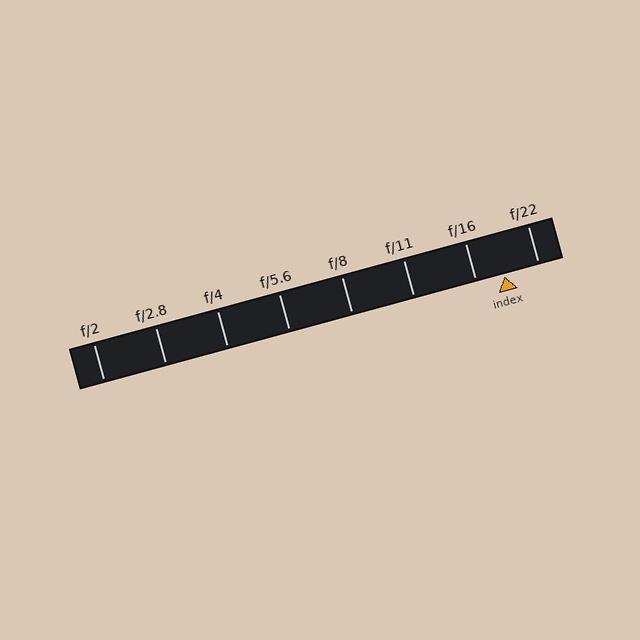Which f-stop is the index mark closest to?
The index mark is closest to f/16.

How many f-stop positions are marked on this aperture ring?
There are 8 f-stop positions marked.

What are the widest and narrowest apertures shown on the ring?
The widest aperture shown is f/2 and the narrowest is f/22.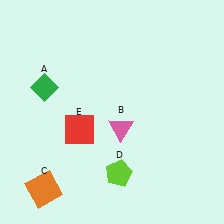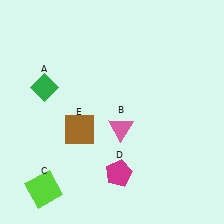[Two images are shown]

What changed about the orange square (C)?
In Image 1, C is orange. In Image 2, it changed to lime.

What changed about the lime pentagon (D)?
In Image 1, D is lime. In Image 2, it changed to magenta.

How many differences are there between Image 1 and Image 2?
There are 3 differences between the two images.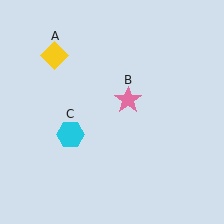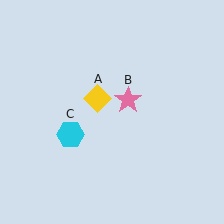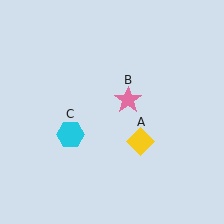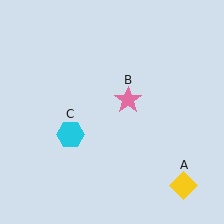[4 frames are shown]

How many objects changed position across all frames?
1 object changed position: yellow diamond (object A).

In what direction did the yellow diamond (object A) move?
The yellow diamond (object A) moved down and to the right.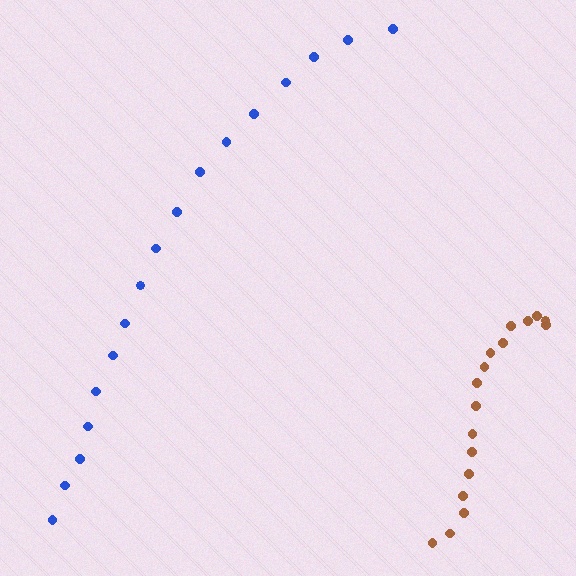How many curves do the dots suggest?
There are 2 distinct paths.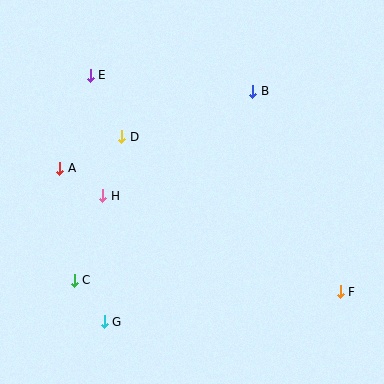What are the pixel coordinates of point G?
Point G is at (104, 322).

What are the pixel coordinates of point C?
Point C is at (74, 280).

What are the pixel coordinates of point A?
Point A is at (60, 168).